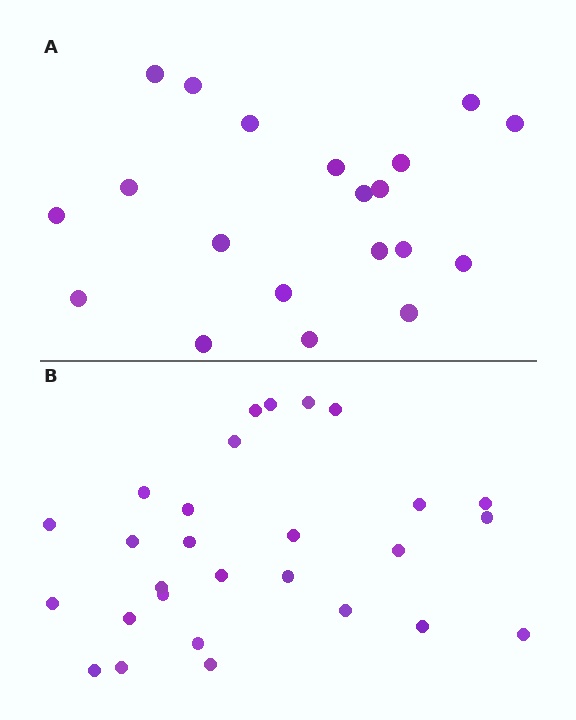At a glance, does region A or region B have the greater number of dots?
Region B (the bottom region) has more dots.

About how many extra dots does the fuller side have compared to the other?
Region B has roughly 8 or so more dots than region A.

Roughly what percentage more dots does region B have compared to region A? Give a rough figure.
About 40% more.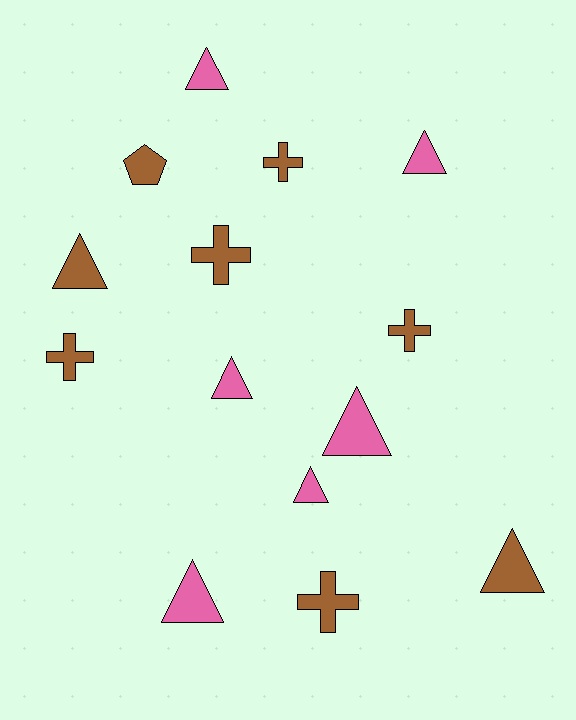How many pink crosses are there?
There are no pink crosses.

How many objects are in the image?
There are 14 objects.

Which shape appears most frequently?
Triangle, with 8 objects.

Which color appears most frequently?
Brown, with 8 objects.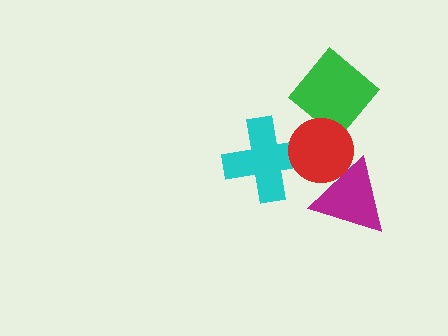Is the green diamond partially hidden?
No, no other shape covers it.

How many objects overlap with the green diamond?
0 objects overlap with the green diamond.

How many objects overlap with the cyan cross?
1 object overlaps with the cyan cross.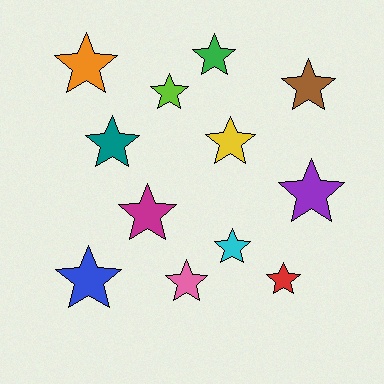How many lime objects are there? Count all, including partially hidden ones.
There is 1 lime object.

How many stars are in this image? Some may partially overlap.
There are 12 stars.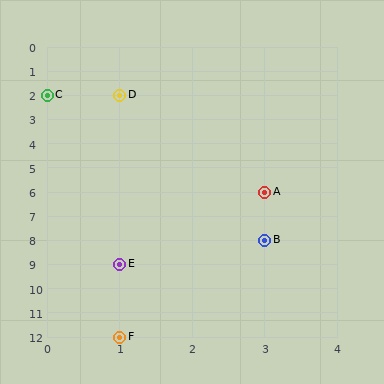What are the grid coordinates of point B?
Point B is at grid coordinates (3, 8).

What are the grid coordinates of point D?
Point D is at grid coordinates (1, 2).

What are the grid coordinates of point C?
Point C is at grid coordinates (0, 2).